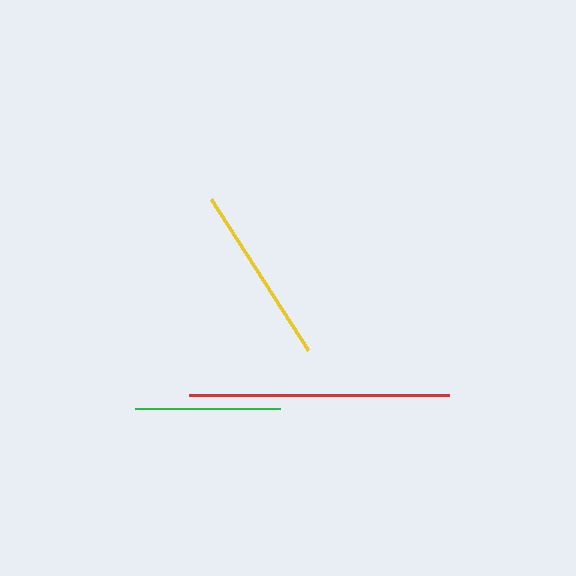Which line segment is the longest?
The red line is the longest at approximately 260 pixels.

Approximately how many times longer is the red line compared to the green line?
The red line is approximately 1.8 times the length of the green line.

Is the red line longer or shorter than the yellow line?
The red line is longer than the yellow line.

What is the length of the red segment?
The red segment is approximately 260 pixels long.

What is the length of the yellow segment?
The yellow segment is approximately 180 pixels long.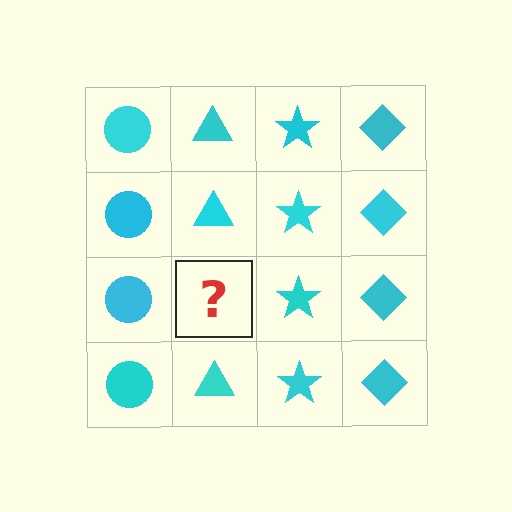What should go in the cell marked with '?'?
The missing cell should contain a cyan triangle.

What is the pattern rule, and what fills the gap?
The rule is that each column has a consistent shape. The gap should be filled with a cyan triangle.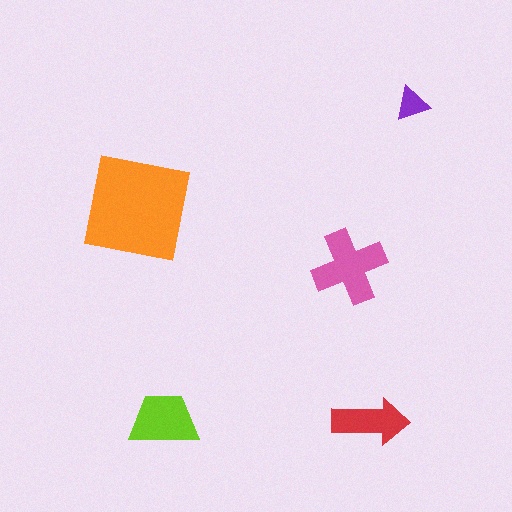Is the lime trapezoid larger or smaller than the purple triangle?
Larger.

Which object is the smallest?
The purple triangle.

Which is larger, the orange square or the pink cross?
The orange square.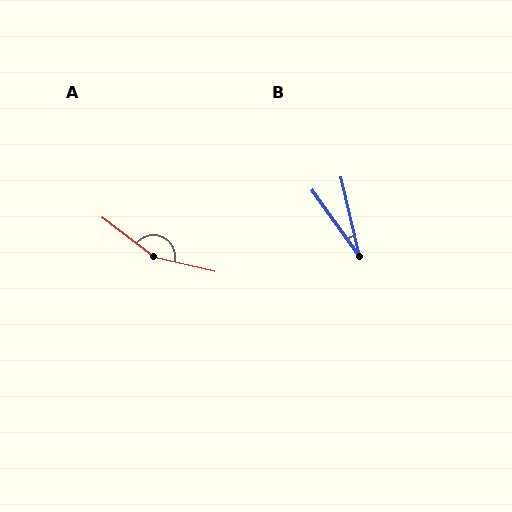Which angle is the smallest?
B, at approximately 23 degrees.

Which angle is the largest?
A, at approximately 156 degrees.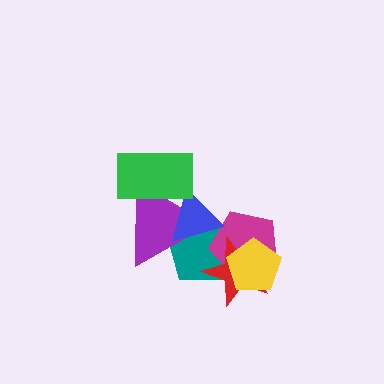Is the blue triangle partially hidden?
Yes, it is partially covered by another shape.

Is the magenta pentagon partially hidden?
Yes, it is partially covered by another shape.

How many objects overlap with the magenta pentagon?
4 objects overlap with the magenta pentagon.